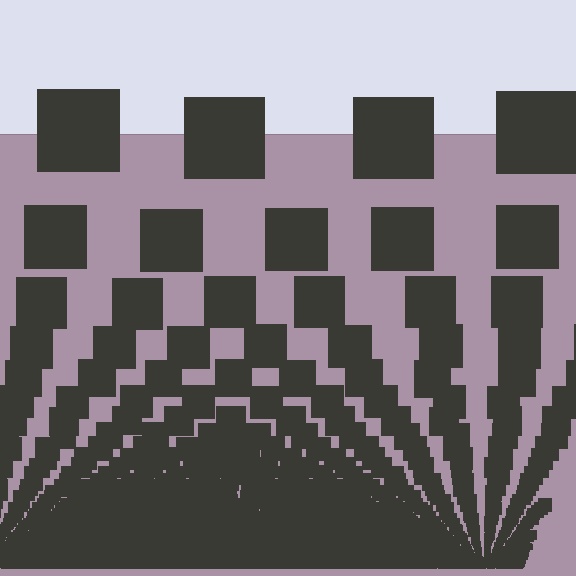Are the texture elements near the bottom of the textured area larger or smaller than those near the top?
Smaller. The gradient is inverted — elements near the bottom are smaller and denser.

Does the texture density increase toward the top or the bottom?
Density increases toward the bottom.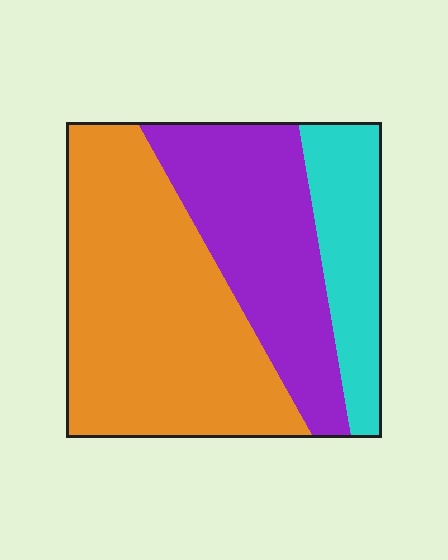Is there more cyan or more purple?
Purple.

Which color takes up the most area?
Orange, at roughly 50%.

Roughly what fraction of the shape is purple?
Purple takes up about one third (1/3) of the shape.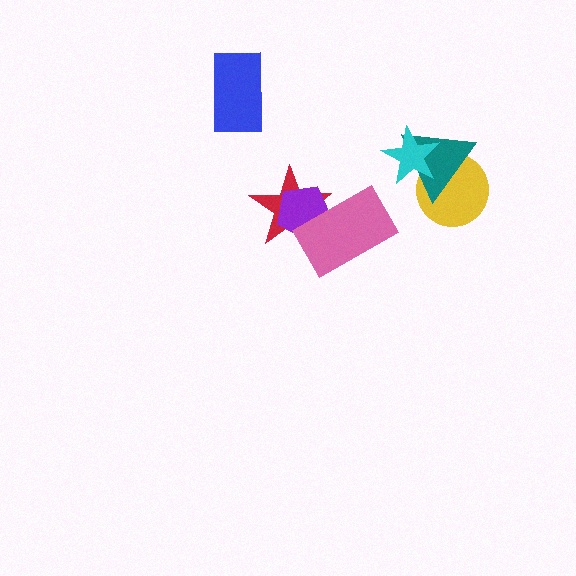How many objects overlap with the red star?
2 objects overlap with the red star.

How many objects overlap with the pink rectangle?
2 objects overlap with the pink rectangle.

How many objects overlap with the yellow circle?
2 objects overlap with the yellow circle.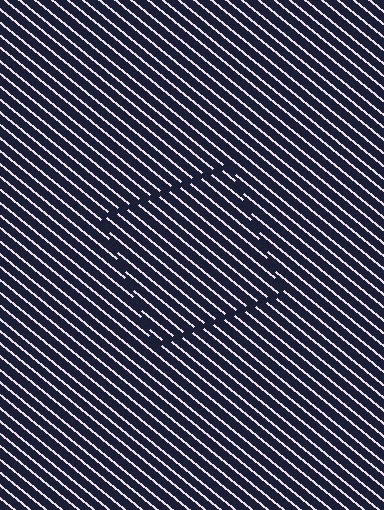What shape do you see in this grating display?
An illusory square. The interior of the shape contains the same grating, shifted by half a period — the contour is defined by the phase discontinuity where line-ends from the inner and outer gratings abut.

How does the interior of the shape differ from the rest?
The interior of the shape contains the same grating, shifted by half a period — the contour is defined by the phase discontinuity where line-ends from the inner and outer gratings abut.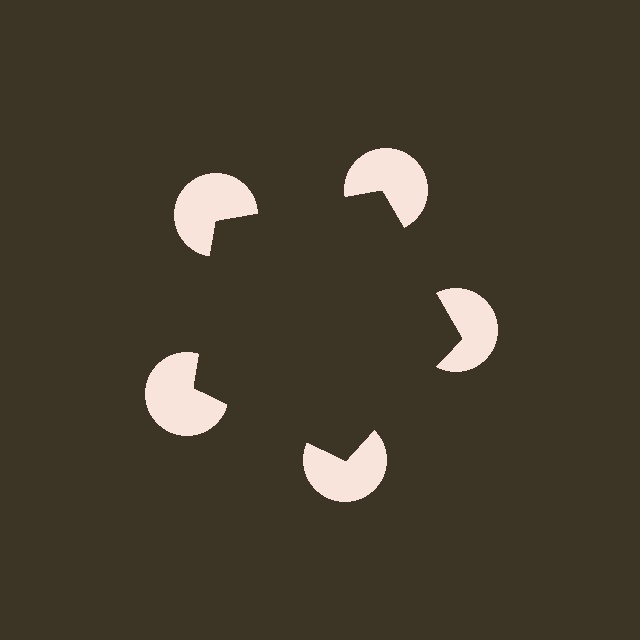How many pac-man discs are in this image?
There are 5 — one at each vertex of the illusory pentagon.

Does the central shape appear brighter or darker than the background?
It typically appears slightly darker than the background, even though no actual brightness change is drawn.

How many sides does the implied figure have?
5 sides.